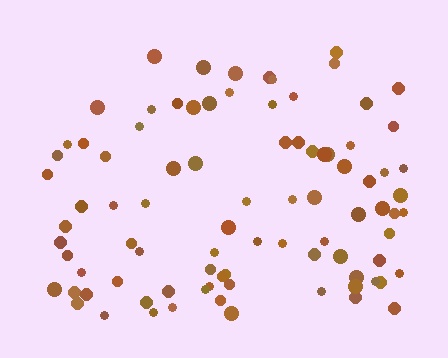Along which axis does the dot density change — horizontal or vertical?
Vertical.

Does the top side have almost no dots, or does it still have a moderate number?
Still a moderate number, just noticeably fewer than the bottom.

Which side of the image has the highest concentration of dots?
The bottom.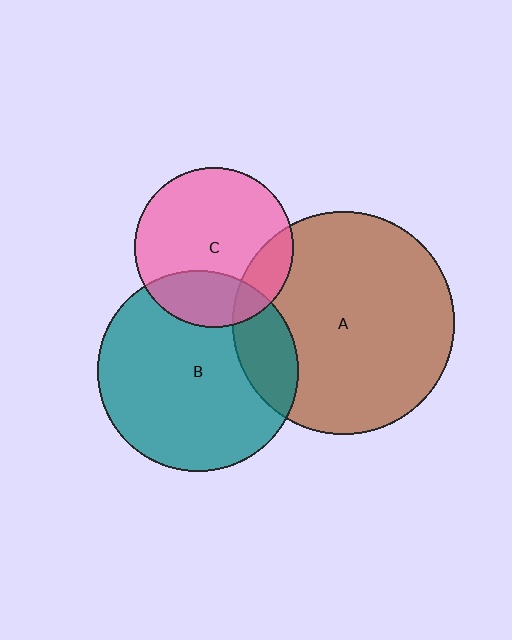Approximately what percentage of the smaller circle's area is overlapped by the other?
Approximately 25%.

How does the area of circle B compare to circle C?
Approximately 1.6 times.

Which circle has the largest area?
Circle A (brown).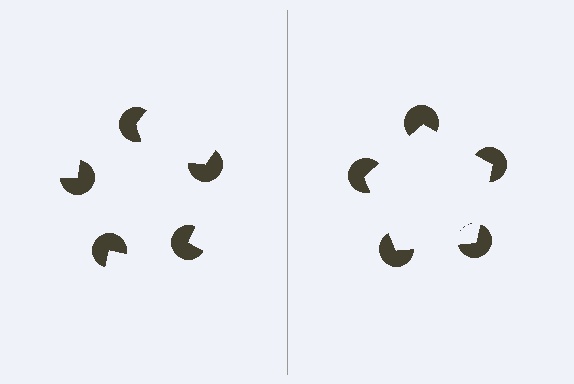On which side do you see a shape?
An illusory pentagon appears on the right side. On the left side the wedge cuts are rotated, so no coherent shape forms.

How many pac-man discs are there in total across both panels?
10 — 5 on each side.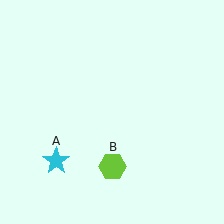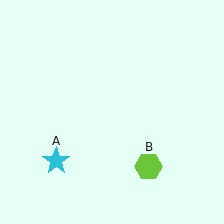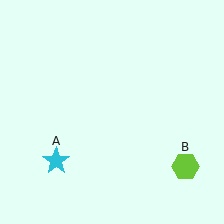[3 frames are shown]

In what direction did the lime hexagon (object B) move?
The lime hexagon (object B) moved right.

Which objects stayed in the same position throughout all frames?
Cyan star (object A) remained stationary.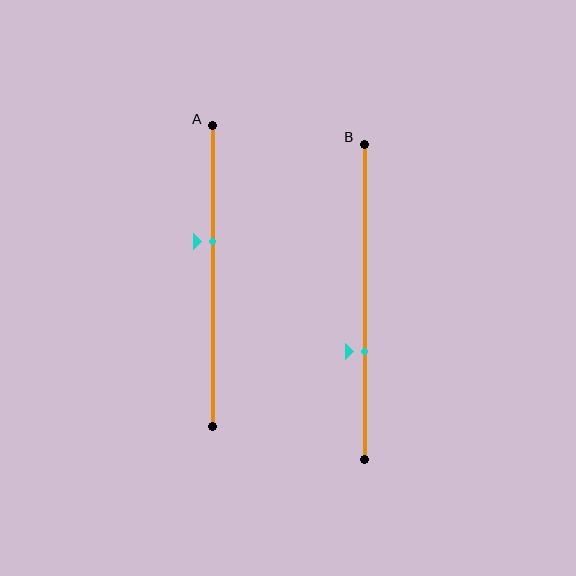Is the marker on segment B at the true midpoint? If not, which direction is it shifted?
No, the marker on segment B is shifted downward by about 16% of the segment length.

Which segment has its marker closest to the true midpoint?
Segment A has its marker closest to the true midpoint.